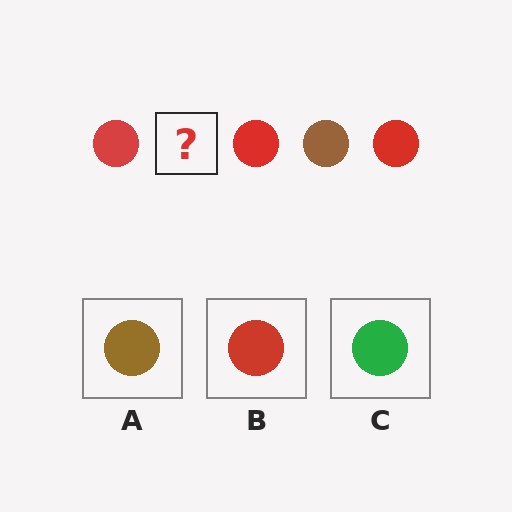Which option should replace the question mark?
Option A.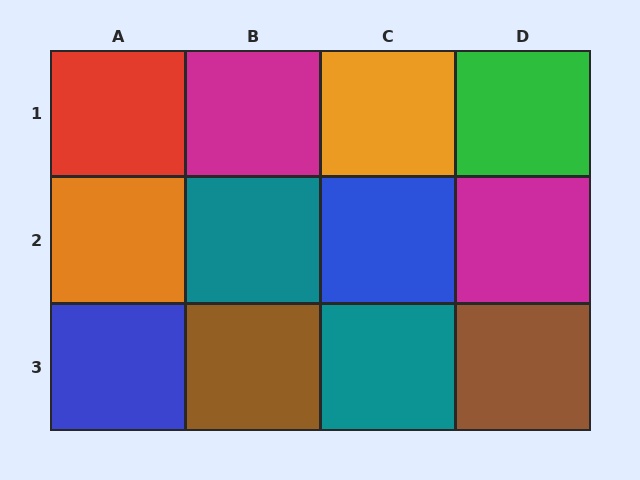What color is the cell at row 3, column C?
Teal.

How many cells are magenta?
2 cells are magenta.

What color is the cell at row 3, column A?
Blue.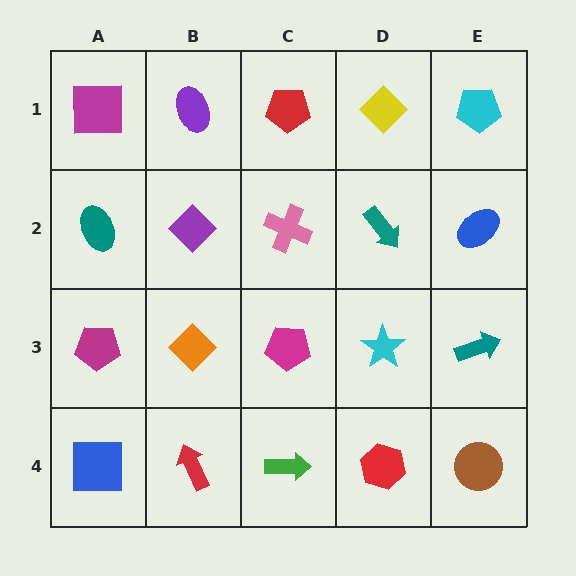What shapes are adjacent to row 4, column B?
An orange diamond (row 3, column B), a blue square (row 4, column A), a green arrow (row 4, column C).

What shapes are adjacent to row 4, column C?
A magenta pentagon (row 3, column C), a red arrow (row 4, column B), a red hexagon (row 4, column D).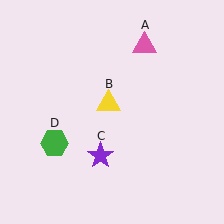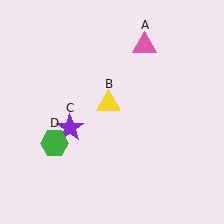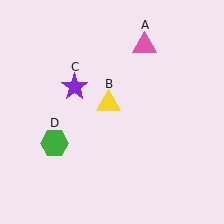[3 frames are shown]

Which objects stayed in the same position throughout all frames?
Pink triangle (object A) and yellow triangle (object B) and green hexagon (object D) remained stationary.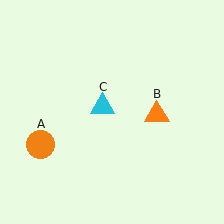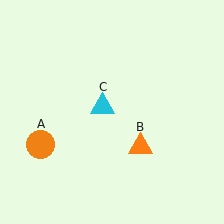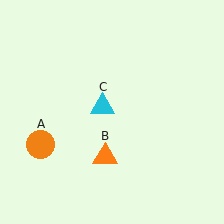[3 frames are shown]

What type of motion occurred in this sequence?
The orange triangle (object B) rotated clockwise around the center of the scene.